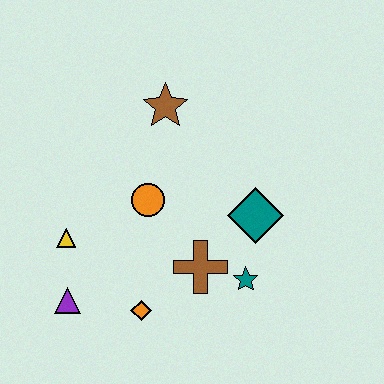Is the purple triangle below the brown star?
Yes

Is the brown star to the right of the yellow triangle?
Yes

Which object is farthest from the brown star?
The purple triangle is farthest from the brown star.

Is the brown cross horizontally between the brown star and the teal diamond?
Yes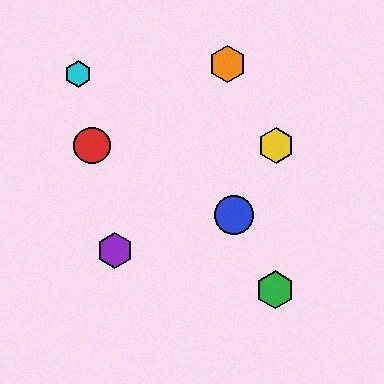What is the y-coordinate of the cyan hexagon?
The cyan hexagon is at y≈74.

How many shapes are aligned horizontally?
2 shapes (the red circle, the yellow hexagon) are aligned horizontally.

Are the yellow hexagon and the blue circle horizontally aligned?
No, the yellow hexagon is at y≈145 and the blue circle is at y≈215.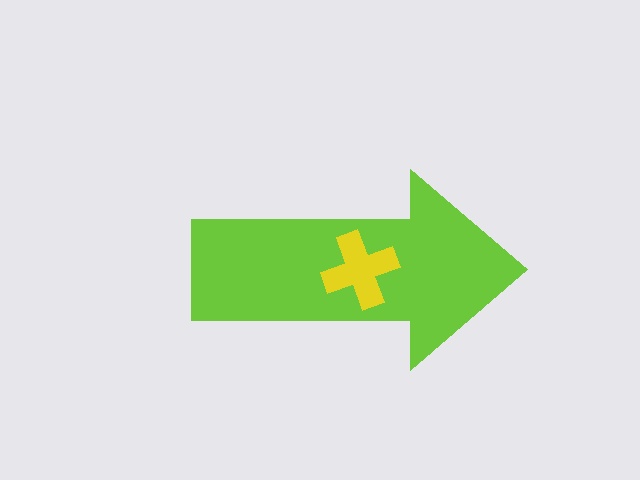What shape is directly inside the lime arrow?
The yellow cross.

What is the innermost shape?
The yellow cross.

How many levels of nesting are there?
2.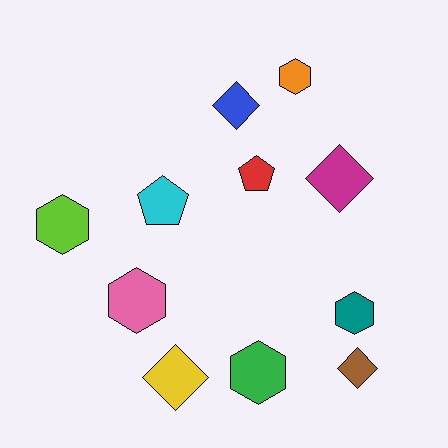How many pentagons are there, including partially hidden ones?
There are 2 pentagons.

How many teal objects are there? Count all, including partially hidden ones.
There is 1 teal object.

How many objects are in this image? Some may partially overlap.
There are 11 objects.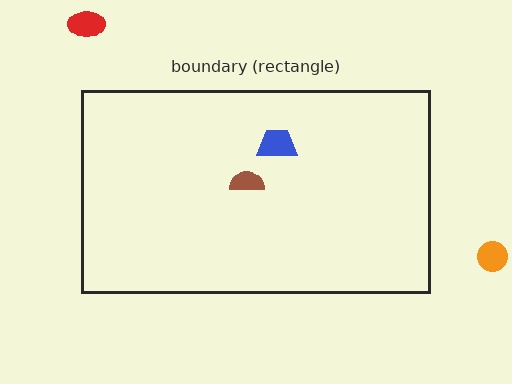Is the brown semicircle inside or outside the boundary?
Inside.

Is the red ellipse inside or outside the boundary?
Outside.